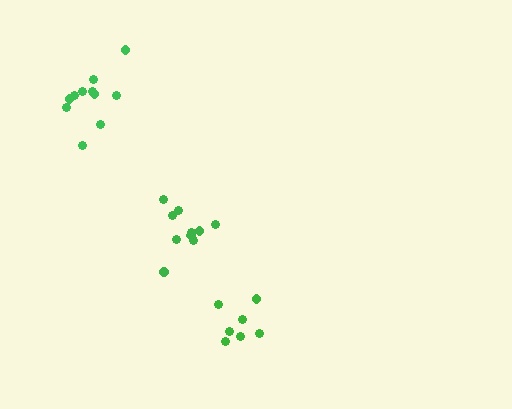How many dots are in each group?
Group 1: 7 dots, Group 2: 11 dots, Group 3: 10 dots (28 total).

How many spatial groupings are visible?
There are 3 spatial groupings.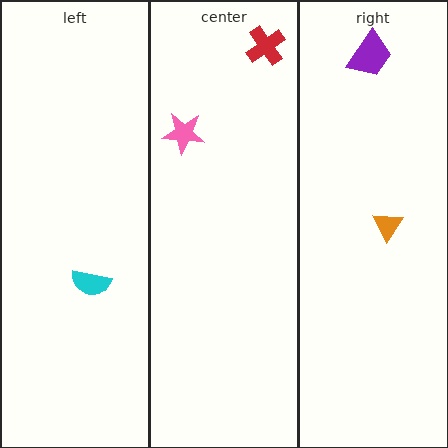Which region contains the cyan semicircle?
The left region.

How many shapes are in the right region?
2.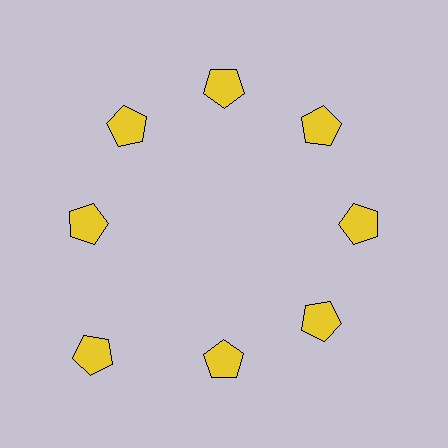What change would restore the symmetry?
The symmetry would be restored by moving it inward, back onto the ring so that all 8 pentagons sit at equal angles and equal distance from the center.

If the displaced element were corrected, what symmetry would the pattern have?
It would have 8-fold rotational symmetry — the pattern would map onto itself every 45 degrees.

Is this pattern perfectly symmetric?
No. The 8 yellow pentagons are arranged in a ring, but one element near the 8 o'clock position is pushed outward from the center, breaking the 8-fold rotational symmetry.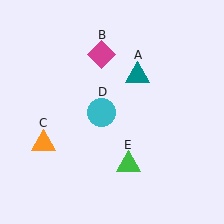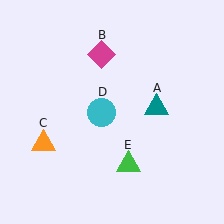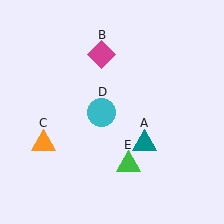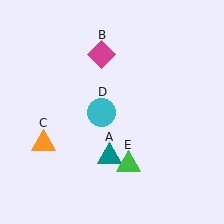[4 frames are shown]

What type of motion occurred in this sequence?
The teal triangle (object A) rotated clockwise around the center of the scene.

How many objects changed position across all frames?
1 object changed position: teal triangle (object A).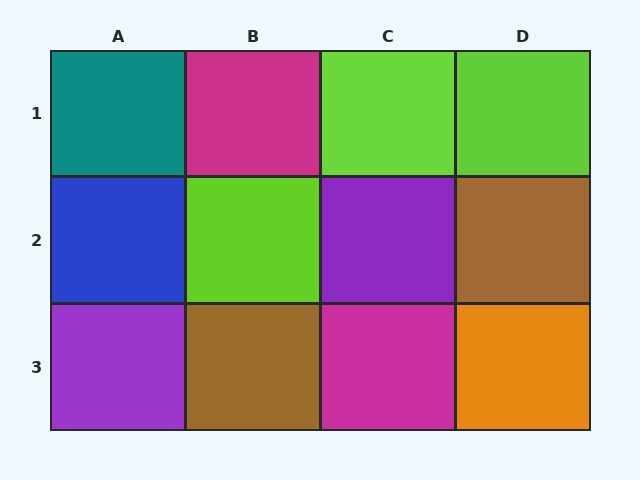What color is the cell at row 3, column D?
Orange.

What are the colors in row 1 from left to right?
Teal, magenta, lime, lime.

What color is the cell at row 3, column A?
Purple.